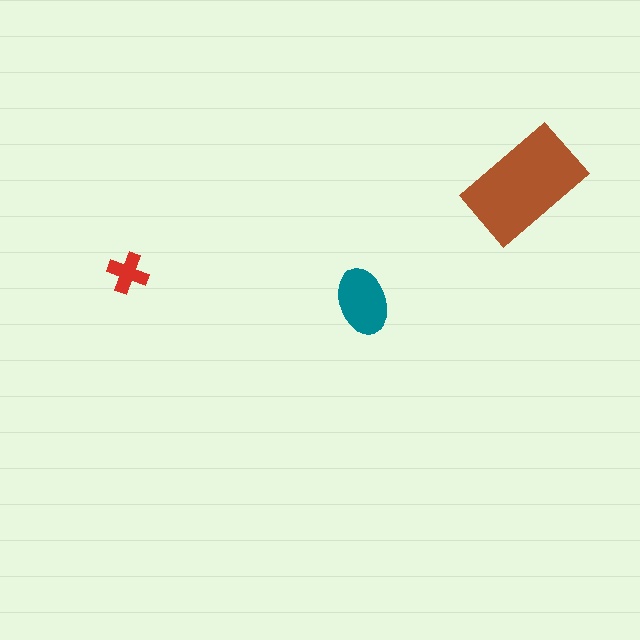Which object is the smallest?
The red cross.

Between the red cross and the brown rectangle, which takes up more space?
The brown rectangle.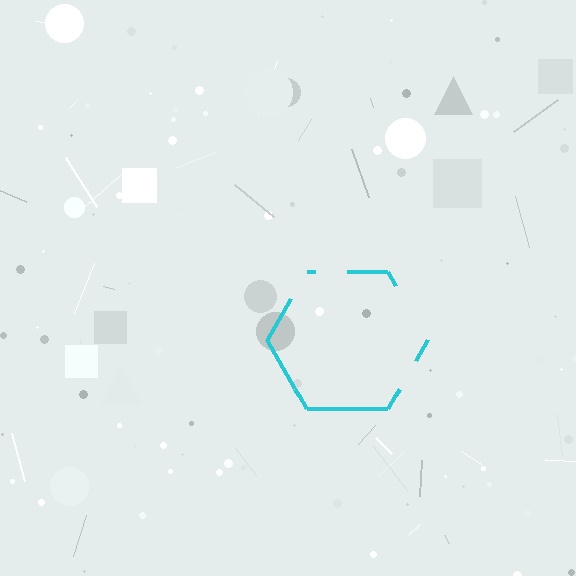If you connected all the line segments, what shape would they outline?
They would outline a hexagon.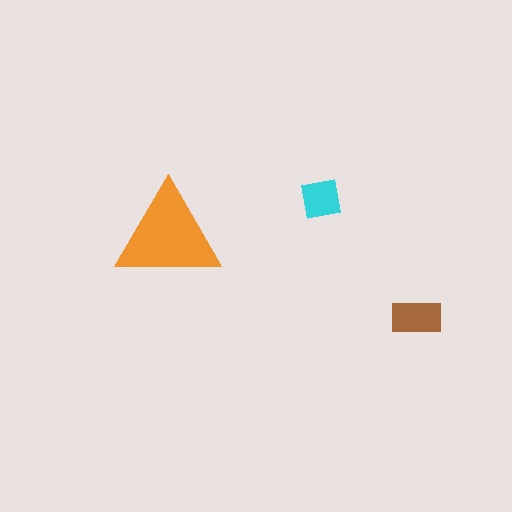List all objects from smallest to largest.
The cyan square, the brown rectangle, the orange triangle.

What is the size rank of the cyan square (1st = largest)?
3rd.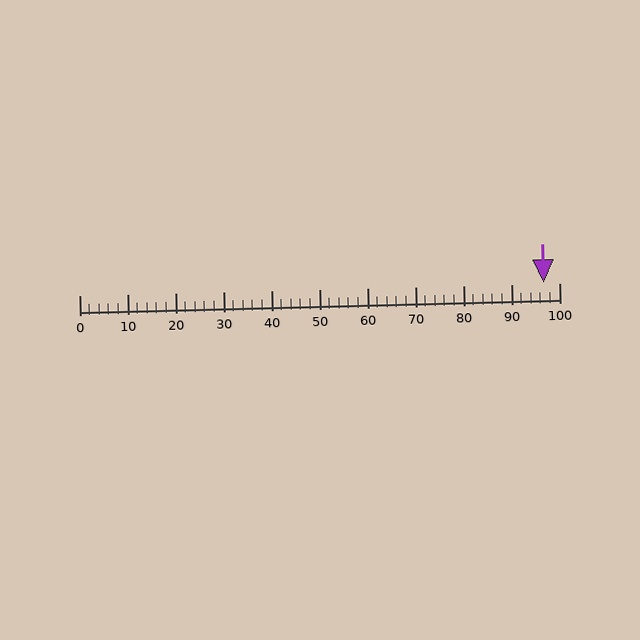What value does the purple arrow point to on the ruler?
The purple arrow points to approximately 97.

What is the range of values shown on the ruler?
The ruler shows values from 0 to 100.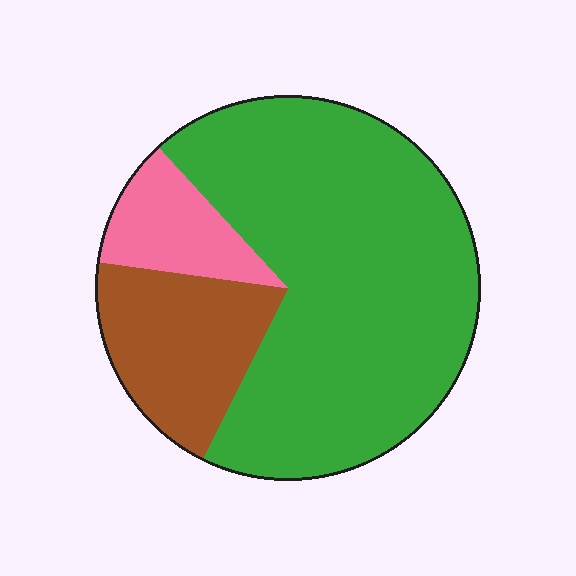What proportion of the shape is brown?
Brown takes up about one fifth (1/5) of the shape.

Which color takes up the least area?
Pink, at roughly 10%.